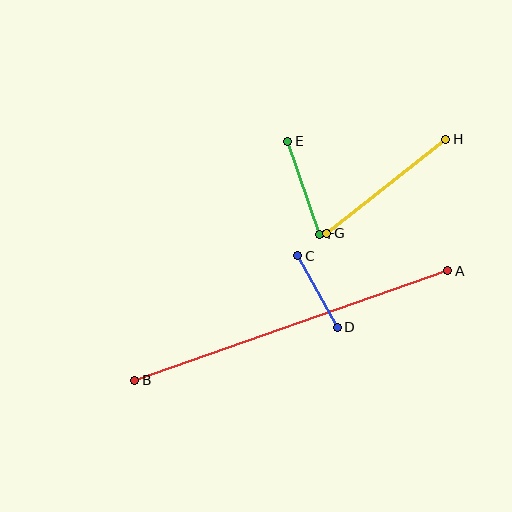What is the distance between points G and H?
The distance is approximately 151 pixels.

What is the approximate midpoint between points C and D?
The midpoint is at approximately (317, 292) pixels.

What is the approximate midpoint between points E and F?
The midpoint is at approximately (304, 188) pixels.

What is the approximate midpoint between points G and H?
The midpoint is at approximately (386, 186) pixels.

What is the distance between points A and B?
The distance is approximately 331 pixels.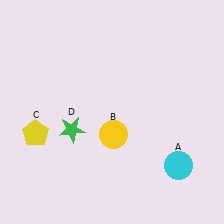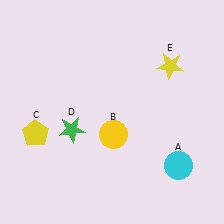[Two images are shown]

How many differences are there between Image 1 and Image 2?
There is 1 difference between the two images.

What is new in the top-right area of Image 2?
A yellow star (E) was added in the top-right area of Image 2.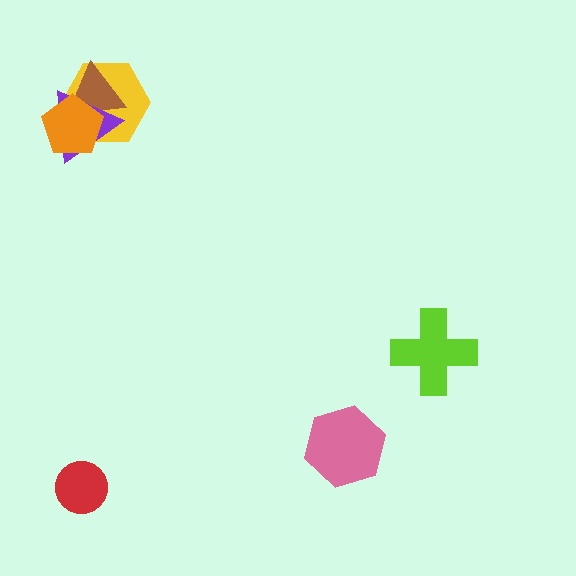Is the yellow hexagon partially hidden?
Yes, it is partially covered by another shape.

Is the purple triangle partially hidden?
Yes, it is partially covered by another shape.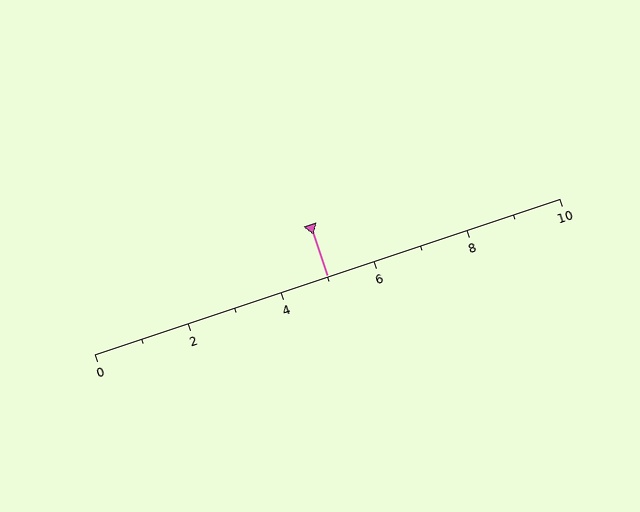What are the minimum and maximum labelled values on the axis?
The axis runs from 0 to 10.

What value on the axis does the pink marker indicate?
The marker indicates approximately 5.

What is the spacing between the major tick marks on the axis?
The major ticks are spaced 2 apart.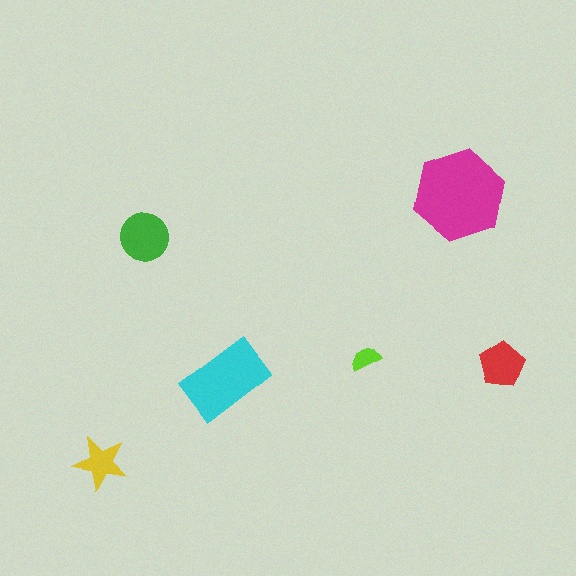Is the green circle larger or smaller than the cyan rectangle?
Smaller.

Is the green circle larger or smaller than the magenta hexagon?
Smaller.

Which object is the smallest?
The lime semicircle.